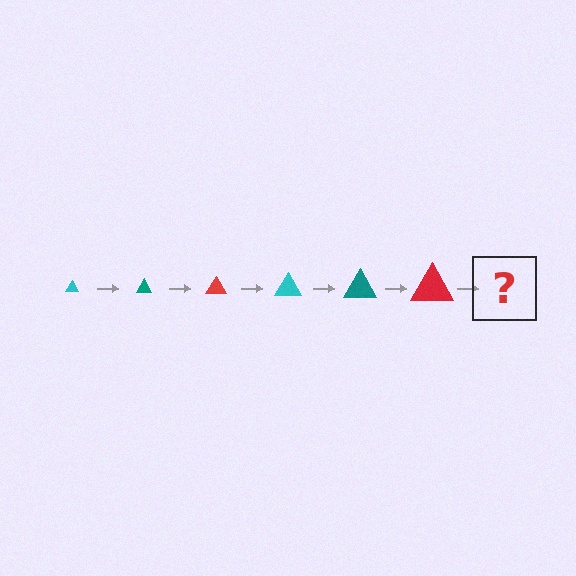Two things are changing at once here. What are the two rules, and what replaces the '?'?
The two rules are that the triangle grows larger each step and the color cycles through cyan, teal, and red. The '?' should be a cyan triangle, larger than the previous one.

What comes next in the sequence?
The next element should be a cyan triangle, larger than the previous one.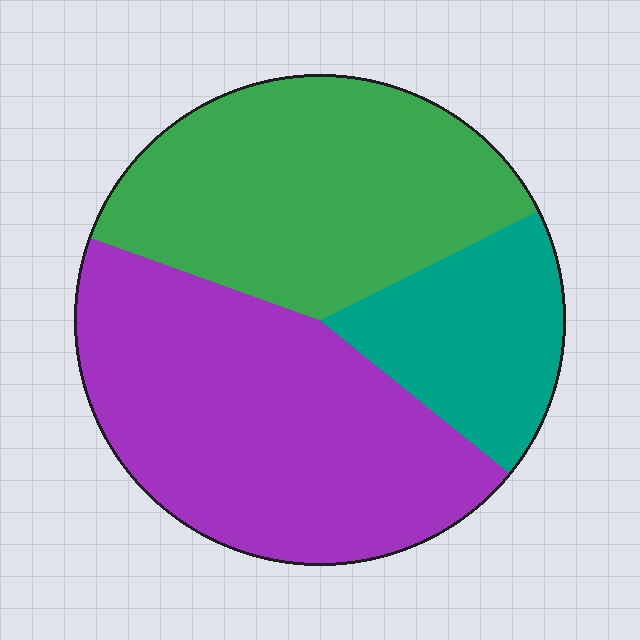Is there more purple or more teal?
Purple.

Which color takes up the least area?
Teal, at roughly 20%.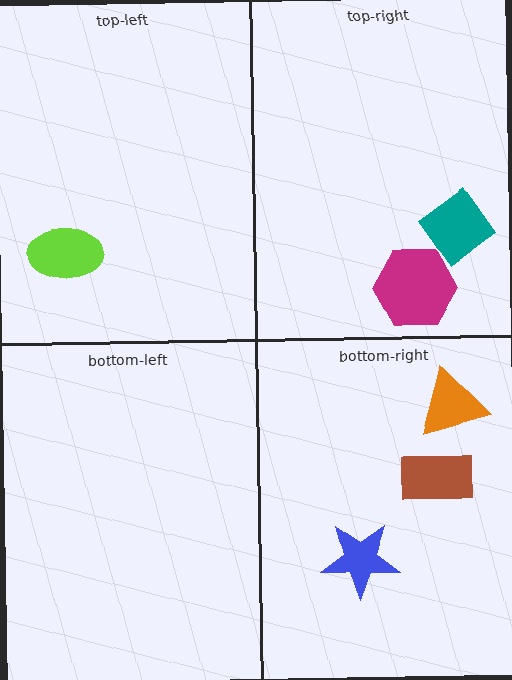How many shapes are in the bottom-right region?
3.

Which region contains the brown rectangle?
The bottom-right region.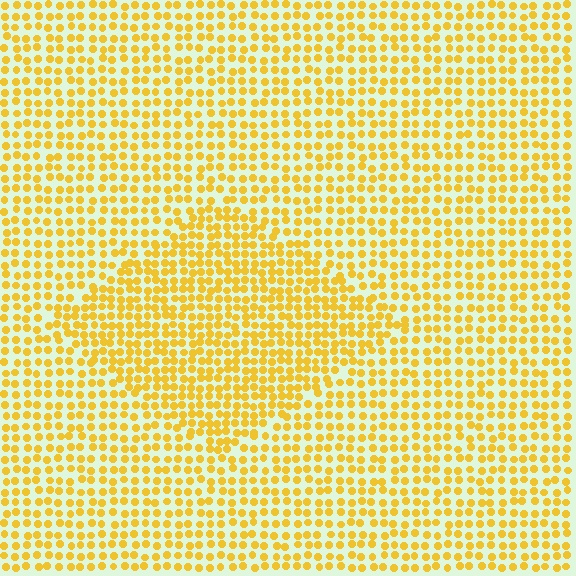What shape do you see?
I see a diamond.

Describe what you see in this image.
The image contains small yellow elements arranged at two different densities. A diamond-shaped region is visible where the elements are more densely packed than the surrounding area.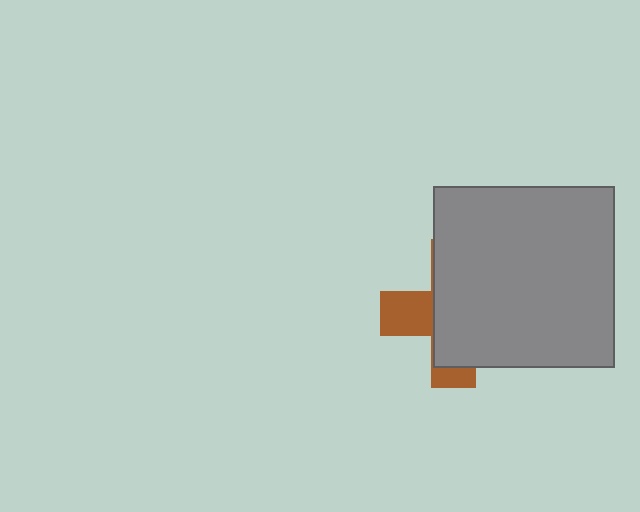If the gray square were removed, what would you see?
You would see the complete brown cross.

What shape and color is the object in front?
The object in front is a gray square.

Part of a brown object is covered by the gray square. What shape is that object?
It is a cross.